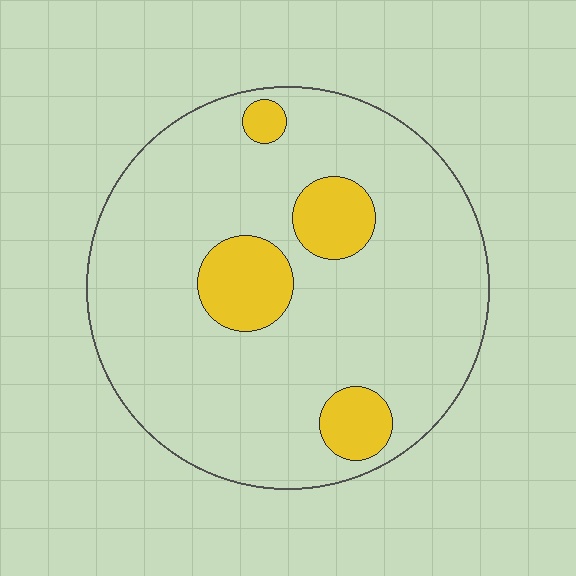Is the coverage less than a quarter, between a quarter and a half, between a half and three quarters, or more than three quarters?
Less than a quarter.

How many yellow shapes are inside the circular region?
4.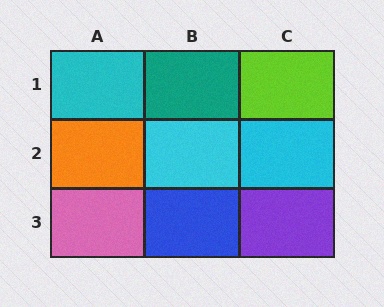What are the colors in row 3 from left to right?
Pink, blue, purple.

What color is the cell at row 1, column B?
Teal.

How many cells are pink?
1 cell is pink.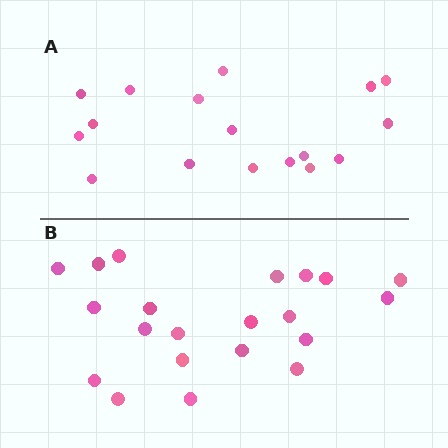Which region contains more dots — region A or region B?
Region B (the bottom region) has more dots.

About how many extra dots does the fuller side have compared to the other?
Region B has about 4 more dots than region A.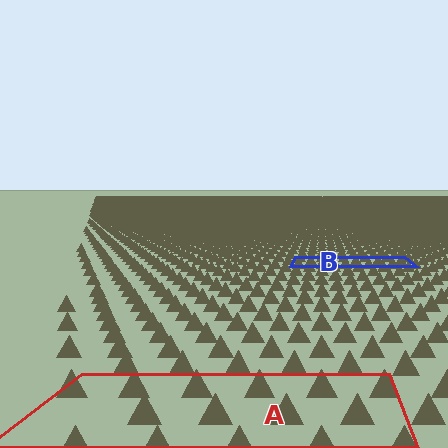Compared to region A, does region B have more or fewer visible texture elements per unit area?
Region B has more texture elements per unit area — they are packed more densely because it is farther away.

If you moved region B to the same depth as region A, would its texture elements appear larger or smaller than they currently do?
They would appear larger. At a closer depth, the same texture elements are projected at a bigger on-screen size.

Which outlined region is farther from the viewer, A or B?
Region B is farther from the viewer — the texture elements inside it appear smaller and more densely packed.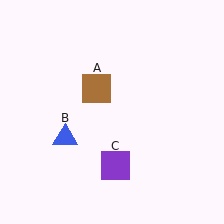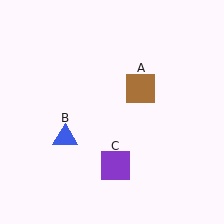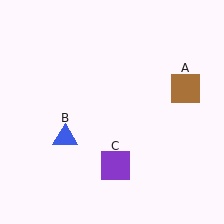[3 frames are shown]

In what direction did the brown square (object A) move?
The brown square (object A) moved right.